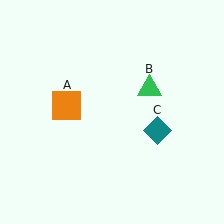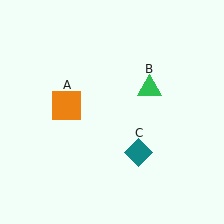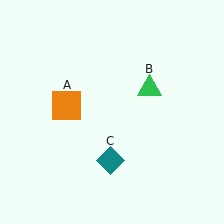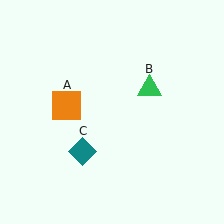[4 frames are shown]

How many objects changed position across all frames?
1 object changed position: teal diamond (object C).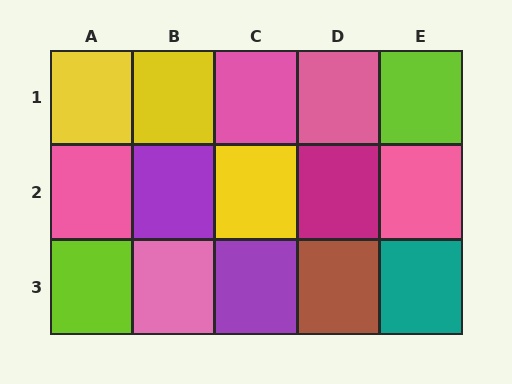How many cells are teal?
1 cell is teal.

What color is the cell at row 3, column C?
Purple.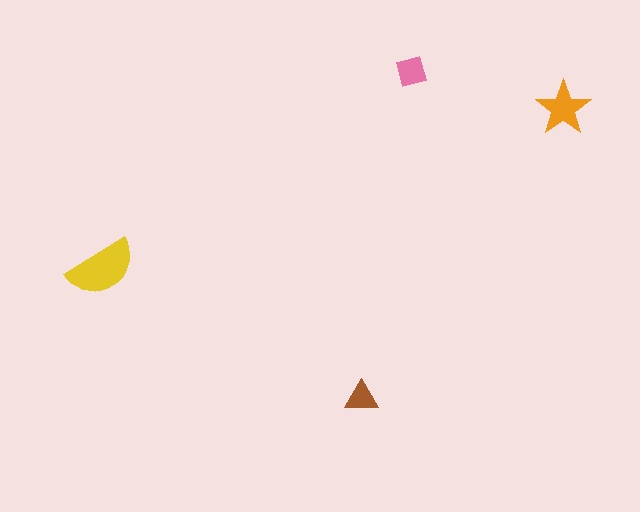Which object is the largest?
The yellow semicircle.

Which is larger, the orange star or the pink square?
The orange star.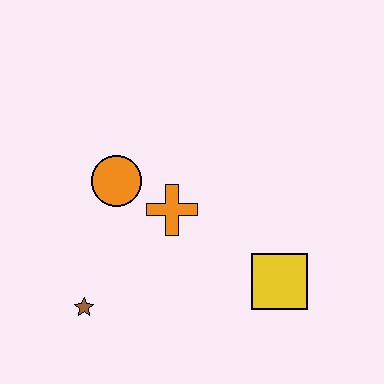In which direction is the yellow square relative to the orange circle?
The yellow square is to the right of the orange circle.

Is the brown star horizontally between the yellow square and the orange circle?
No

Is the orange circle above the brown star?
Yes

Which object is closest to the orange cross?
The orange circle is closest to the orange cross.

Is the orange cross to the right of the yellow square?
No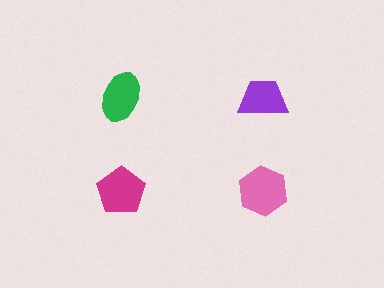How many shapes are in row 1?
2 shapes.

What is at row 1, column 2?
A purple trapezoid.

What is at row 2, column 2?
A pink hexagon.